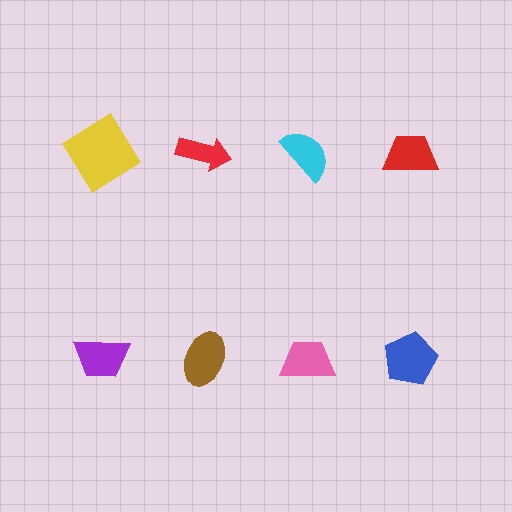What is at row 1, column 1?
A yellow diamond.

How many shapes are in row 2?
4 shapes.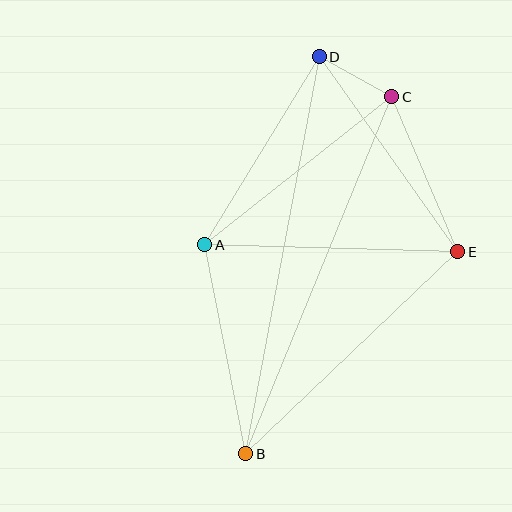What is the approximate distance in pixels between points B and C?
The distance between B and C is approximately 385 pixels.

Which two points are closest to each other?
Points C and D are closest to each other.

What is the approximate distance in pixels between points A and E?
The distance between A and E is approximately 253 pixels.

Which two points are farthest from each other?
Points B and D are farthest from each other.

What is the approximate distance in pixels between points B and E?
The distance between B and E is approximately 293 pixels.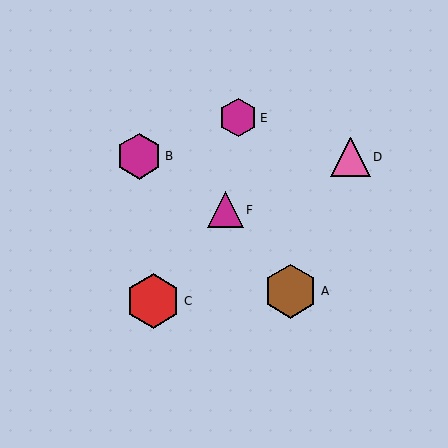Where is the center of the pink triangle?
The center of the pink triangle is at (350, 157).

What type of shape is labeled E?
Shape E is a magenta hexagon.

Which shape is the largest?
The red hexagon (labeled C) is the largest.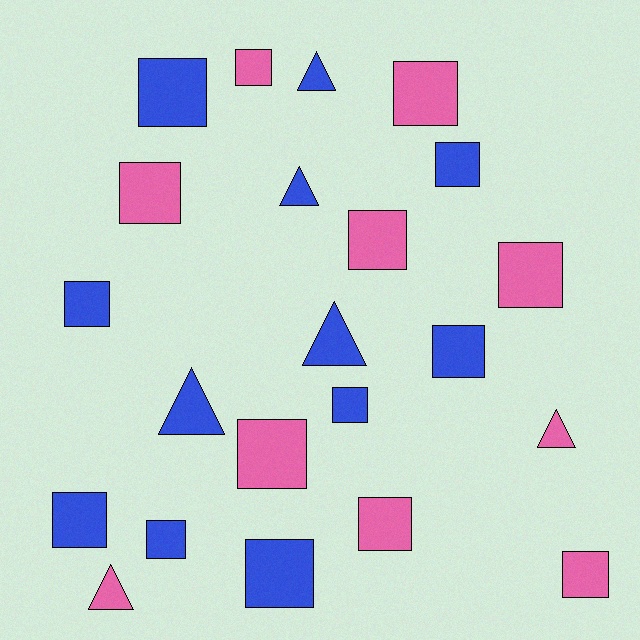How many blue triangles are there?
There are 4 blue triangles.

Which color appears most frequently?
Blue, with 12 objects.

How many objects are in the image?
There are 22 objects.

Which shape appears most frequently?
Square, with 16 objects.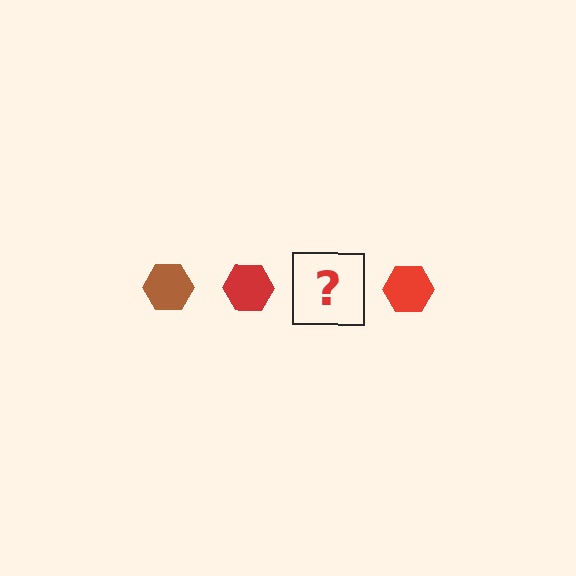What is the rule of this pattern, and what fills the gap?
The rule is that the pattern cycles through brown, red hexagons. The gap should be filled with a brown hexagon.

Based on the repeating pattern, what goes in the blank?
The blank should be a brown hexagon.